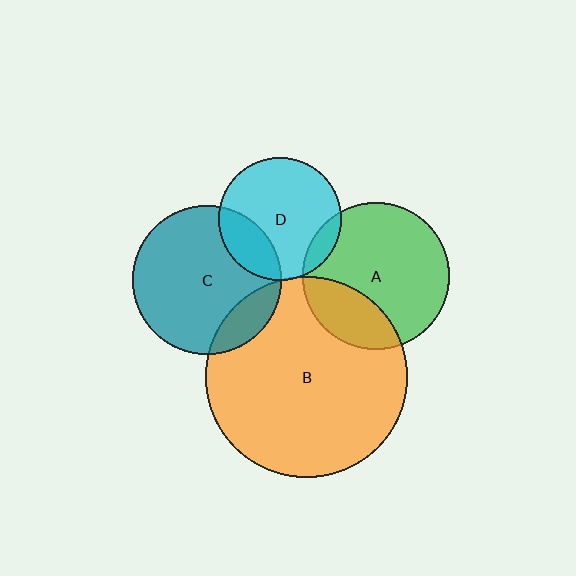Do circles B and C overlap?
Yes.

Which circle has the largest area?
Circle B (orange).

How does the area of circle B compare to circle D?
Approximately 2.7 times.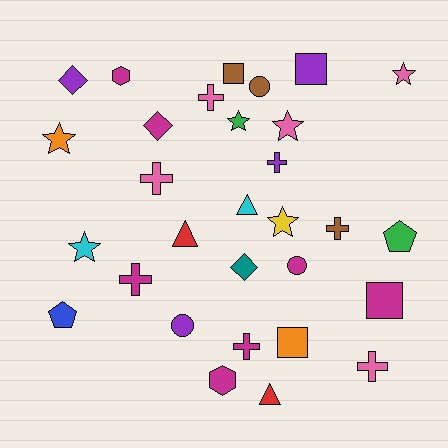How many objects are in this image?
There are 30 objects.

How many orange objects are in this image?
There are 2 orange objects.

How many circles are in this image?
There are 3 circles.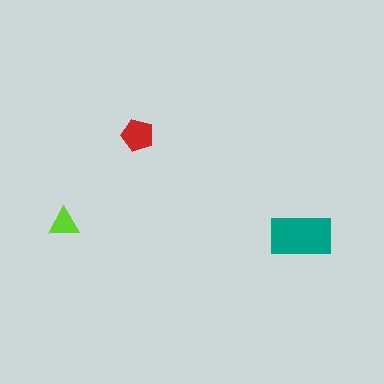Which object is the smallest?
The lime triangle.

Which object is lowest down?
The teal rectangle is bottommost.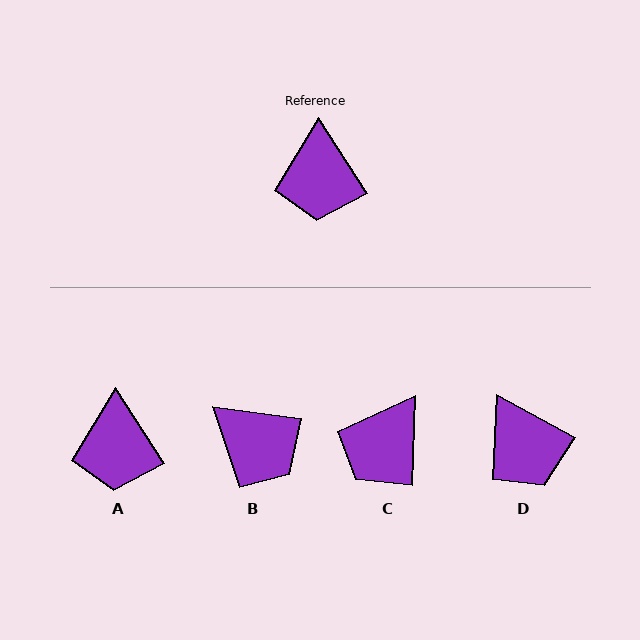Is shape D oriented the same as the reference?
No, it is off by about 28 degrees.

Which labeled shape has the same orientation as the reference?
A.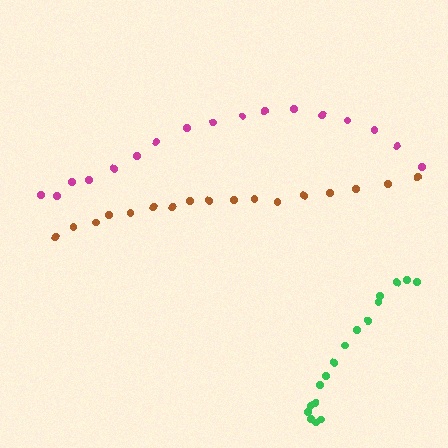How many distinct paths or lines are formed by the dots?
There are 3 distinct paths.